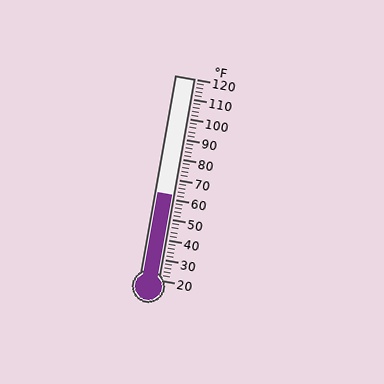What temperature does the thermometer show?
The thermometer shows approximately 62°F.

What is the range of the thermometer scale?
The thermometer scale ranges from 20°F to 120°F.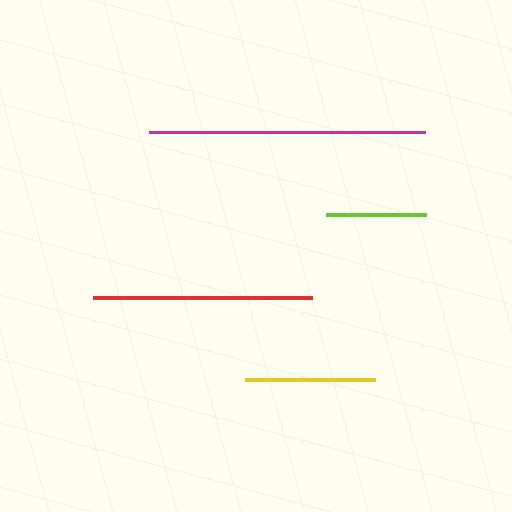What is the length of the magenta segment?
The magenta segment is approximately 275 pixels long.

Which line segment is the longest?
The magenta line is the longest at approximately 275 pixels.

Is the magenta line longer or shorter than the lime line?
The magenta line is longer than the lime line.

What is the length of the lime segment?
The lime segment is approximately 100 pixels long.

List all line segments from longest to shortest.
From longest to shortest: magenta, red, yellow, lime.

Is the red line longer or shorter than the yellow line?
The red line is longer than the yellow line.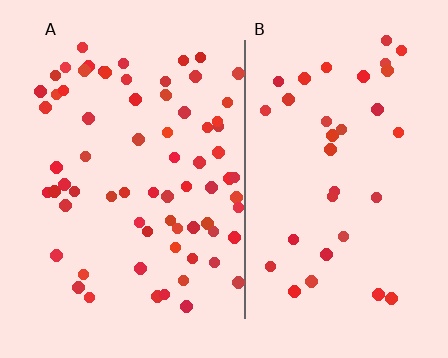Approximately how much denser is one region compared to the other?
Approximately 2.1× — region A over region B.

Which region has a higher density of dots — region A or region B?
A (the left).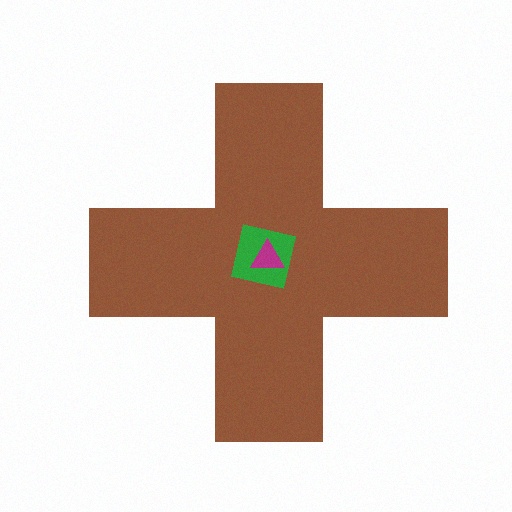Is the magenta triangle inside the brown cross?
Yes.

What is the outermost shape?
The brown cross.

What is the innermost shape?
The magenta triangle.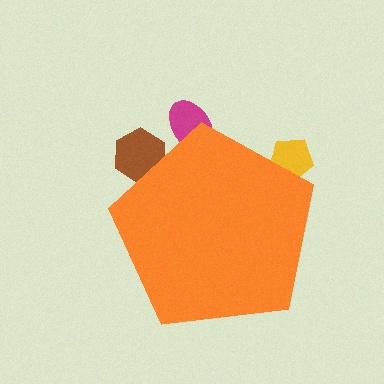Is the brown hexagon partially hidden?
Yes, the brown hexagon is partially hidden behind the orange pentagon.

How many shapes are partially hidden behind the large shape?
3 shapes are partially hidden.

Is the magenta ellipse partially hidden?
Yes, the magenta ellipse is partially hidden behind the orange pentagon.